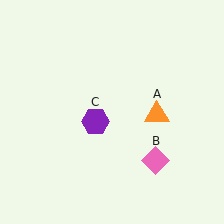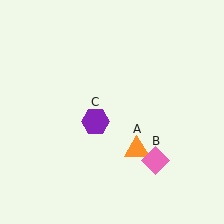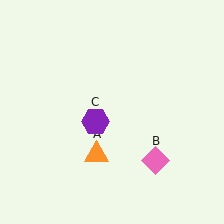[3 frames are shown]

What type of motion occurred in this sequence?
The orange triangle (object A) rotated clockwise around the center of the scene.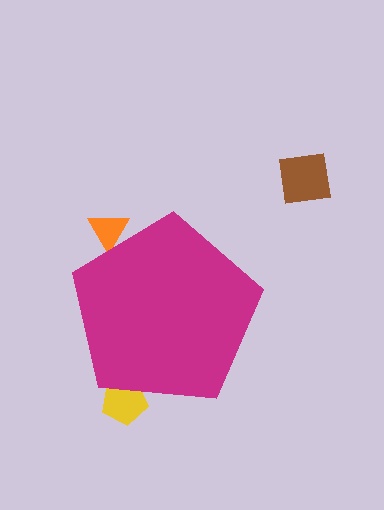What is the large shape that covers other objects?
A magenta pentagon.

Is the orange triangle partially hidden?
Yes, the orange triangle is partially hidden behind the magenta pentagon.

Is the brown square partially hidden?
No, the brown square is fully visible.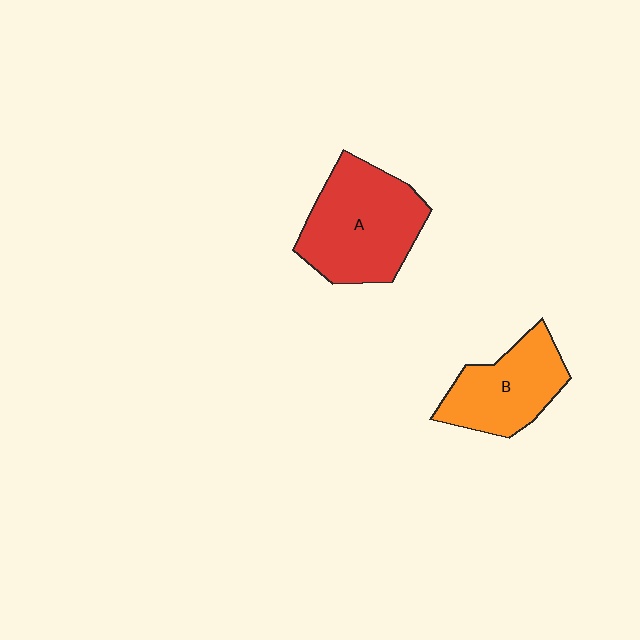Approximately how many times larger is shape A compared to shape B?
Approximately 1.4 times.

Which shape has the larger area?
Shape A (red).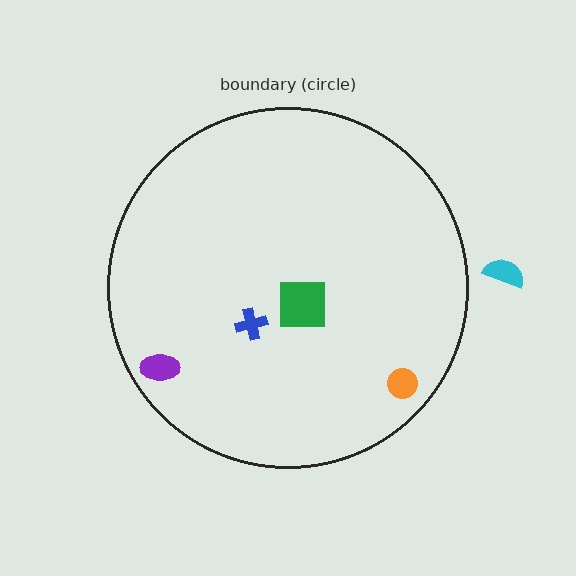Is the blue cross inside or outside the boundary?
Inside.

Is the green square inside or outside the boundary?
Inside.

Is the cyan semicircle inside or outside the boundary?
Outside.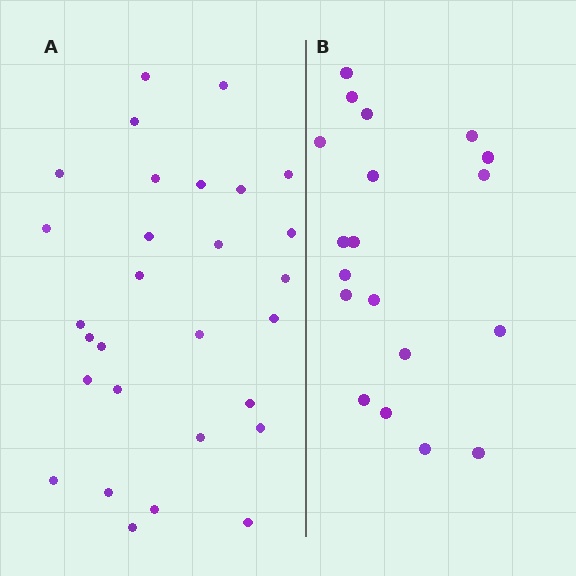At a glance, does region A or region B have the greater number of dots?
Region A (the left region) has more dots.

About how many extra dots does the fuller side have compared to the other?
Region A has roughly 10 or so more dots than region B.